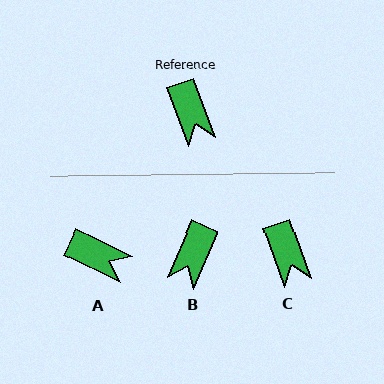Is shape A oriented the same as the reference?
No, it is off by about 44 degrees.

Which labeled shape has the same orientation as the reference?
C.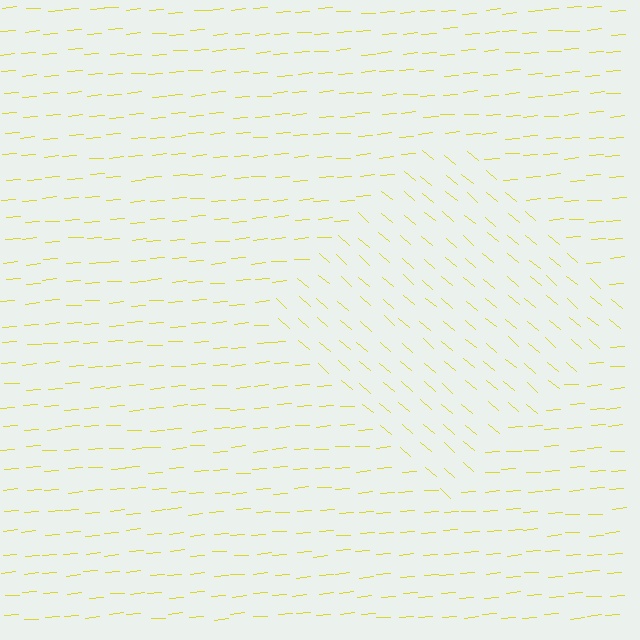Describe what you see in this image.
The image is filled with small yellow line segments. A diamond region in the image has lines oriented differently from the surrounding lines, creating a visible texture boundary.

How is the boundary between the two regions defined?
The boundary is defined purely by a change in line orientation (approximately 45 degrees difference). All lines are the same color and thickness.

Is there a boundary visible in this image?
Yes, there is a texture boundary formed by a change in line orientation.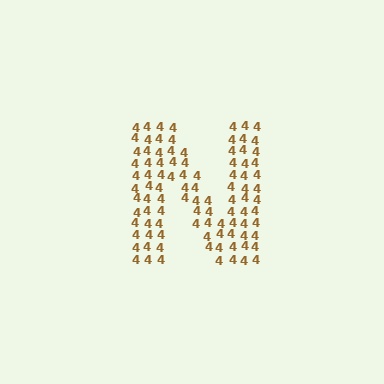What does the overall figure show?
The overall figure shows the letter N.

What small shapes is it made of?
It is made of small digit 4's.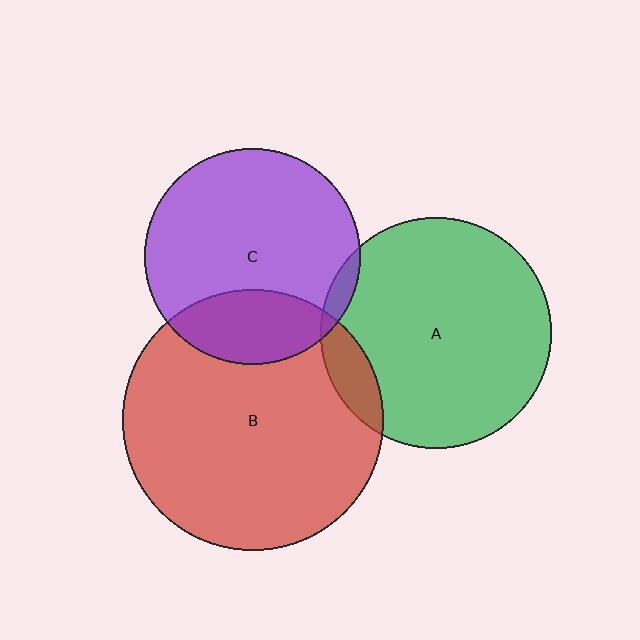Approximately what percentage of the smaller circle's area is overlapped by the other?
Approximately 25%.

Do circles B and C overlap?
Yes.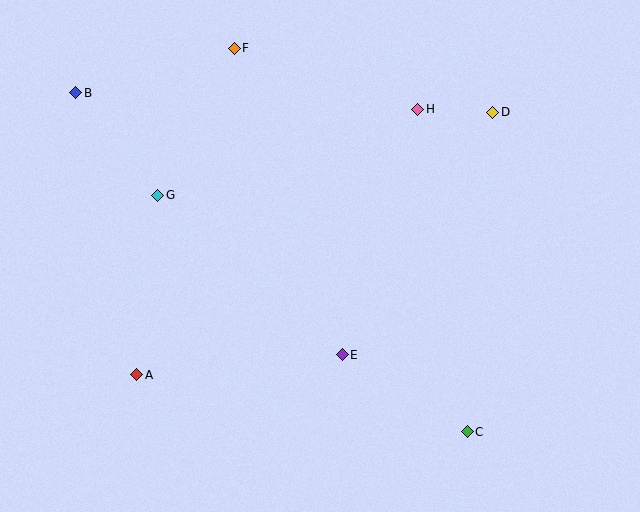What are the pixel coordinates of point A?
Point A is at (137, 375).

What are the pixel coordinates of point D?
Point D is at (493, 112).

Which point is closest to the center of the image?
Point E at (342, 355) is closest to the center.